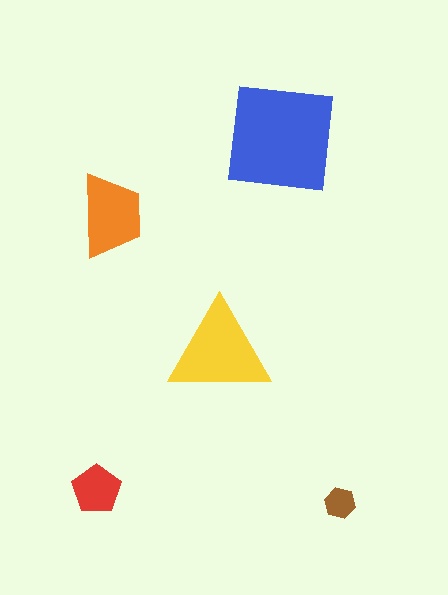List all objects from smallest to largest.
The brown hexagon, the red pentagon, the orange trapezoid, the yellow triangle, the blue square.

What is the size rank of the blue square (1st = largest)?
1st.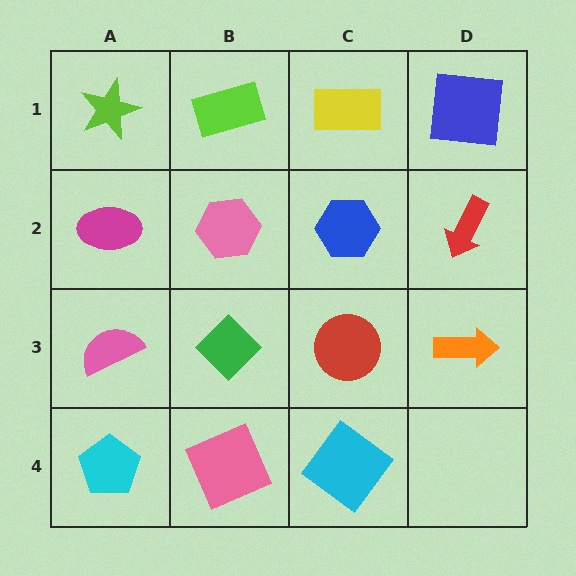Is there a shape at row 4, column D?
No, that cell is empty.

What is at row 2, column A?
A magenta ellipse.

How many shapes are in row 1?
4 shapes.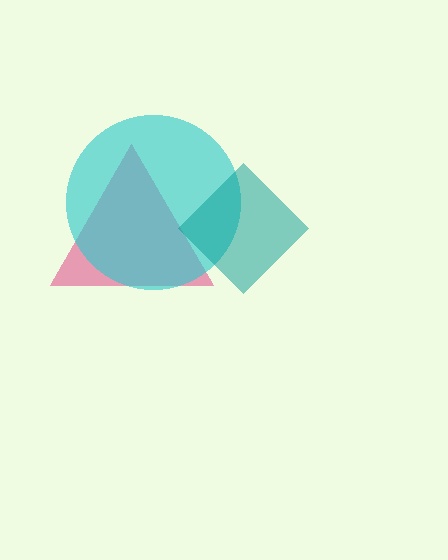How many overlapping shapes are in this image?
There are 3 overlapping shapes in the image.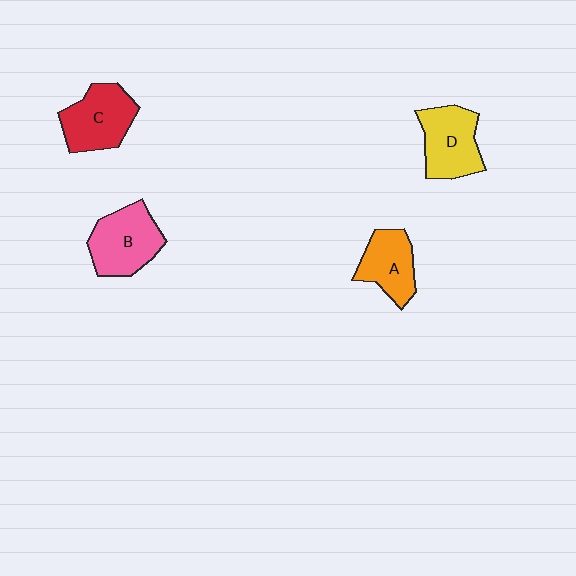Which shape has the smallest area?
Shape A (orange).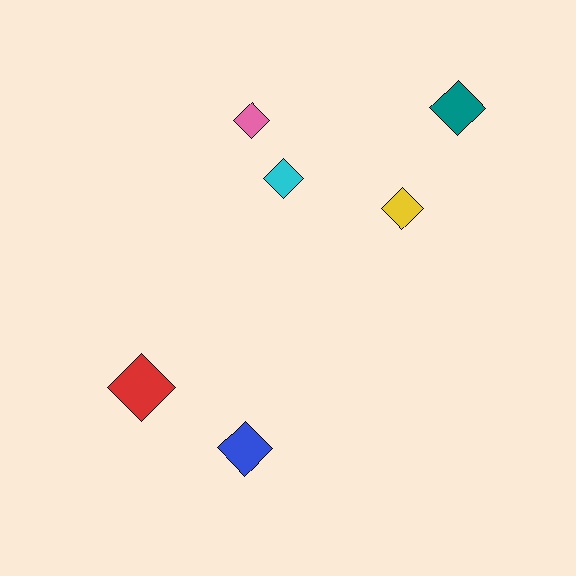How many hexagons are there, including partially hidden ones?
There are no hexagons.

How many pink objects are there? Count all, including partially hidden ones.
There is 1 pink object.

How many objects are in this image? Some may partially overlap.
There are 6 objects.